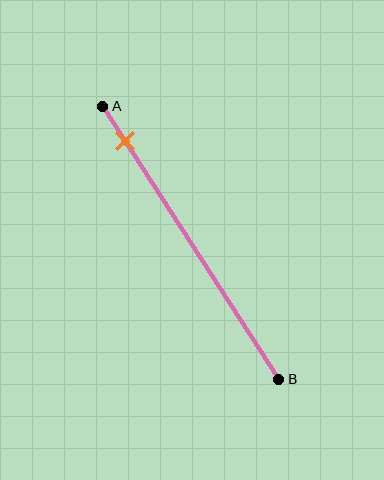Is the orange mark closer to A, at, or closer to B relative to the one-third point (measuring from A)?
The orange mark is closer to point A than the one-third point of segment AB.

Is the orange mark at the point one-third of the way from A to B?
No, the mark is at about 15% from A, not at the 33% one-third point.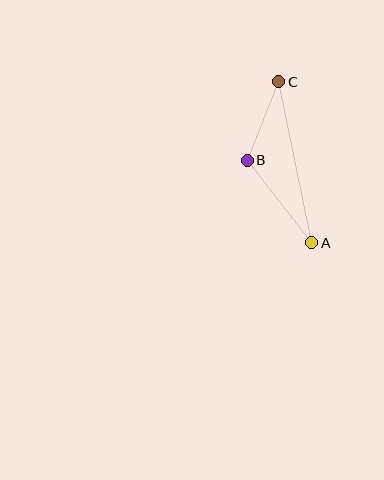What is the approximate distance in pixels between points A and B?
The distance between A and B is approximately 105 pixels.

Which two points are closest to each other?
Points B and C are closest to each other.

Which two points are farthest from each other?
Points A and C are farthest from each other.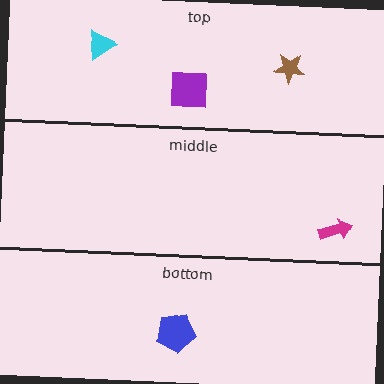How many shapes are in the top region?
3.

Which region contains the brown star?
The top region.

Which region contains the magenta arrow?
The middle region.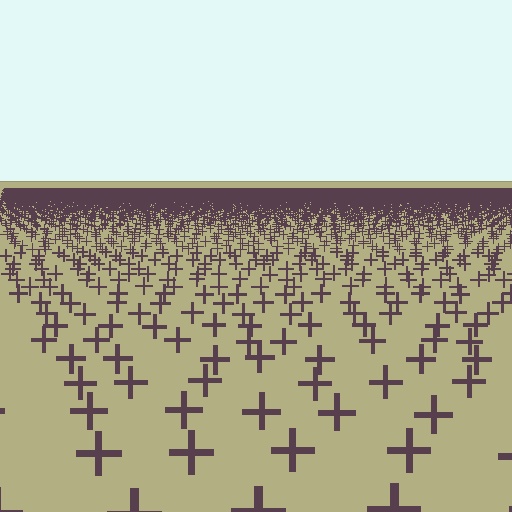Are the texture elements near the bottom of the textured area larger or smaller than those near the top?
Larger. Near the bottom, elements are closer to the viewer and appear at a bigger on-screen size.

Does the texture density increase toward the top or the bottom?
Density increases toward the top.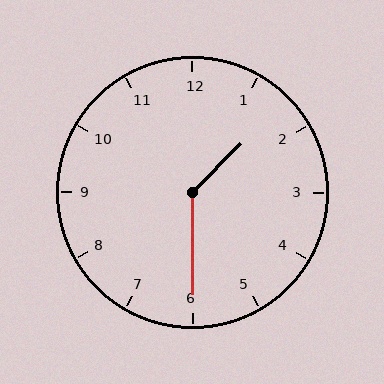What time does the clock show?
1:30.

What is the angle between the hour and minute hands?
Approximately 135 degrees.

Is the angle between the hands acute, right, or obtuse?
It is obtuse.